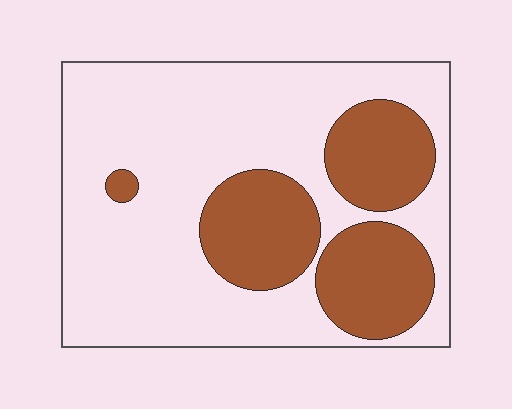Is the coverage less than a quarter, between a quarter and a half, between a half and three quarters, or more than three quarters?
Between a quarter and a half.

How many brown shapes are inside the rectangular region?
4.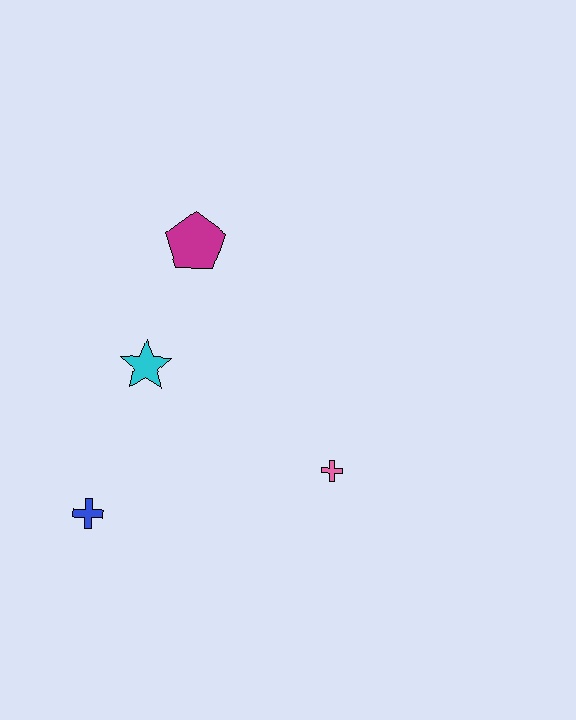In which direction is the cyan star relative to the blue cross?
The cyan star is above the blue cross.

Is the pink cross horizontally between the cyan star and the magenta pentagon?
No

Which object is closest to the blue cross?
The cyan star is closest to the blue cross.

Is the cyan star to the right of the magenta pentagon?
No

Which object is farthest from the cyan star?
The pink cross is farthest from the cyan star.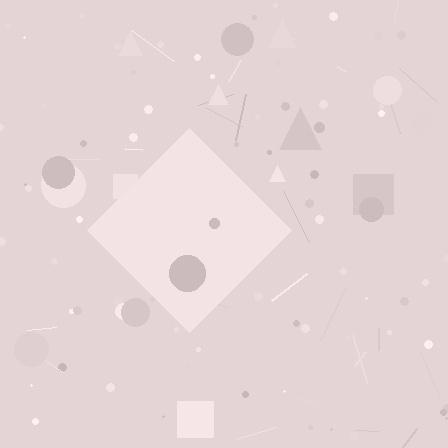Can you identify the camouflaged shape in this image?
The camouflaged shape is a diamond.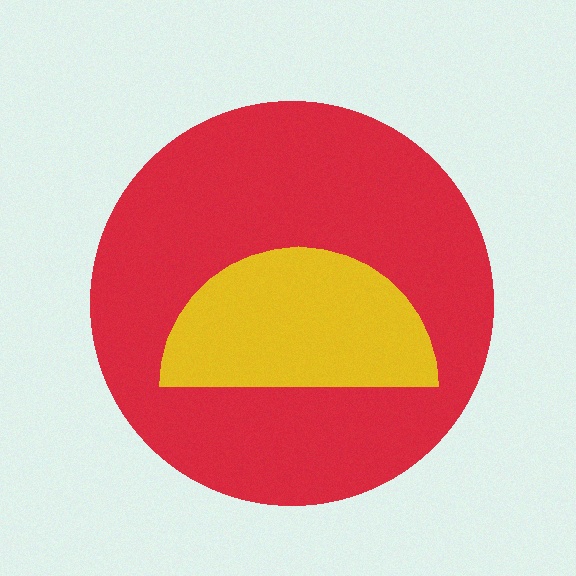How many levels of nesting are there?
2.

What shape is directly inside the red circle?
The yellow semicircle.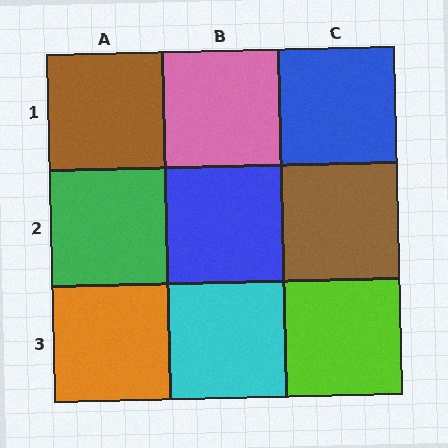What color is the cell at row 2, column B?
Blue.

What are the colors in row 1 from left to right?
Brown, pink, blue.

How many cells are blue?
2 cells are blue.